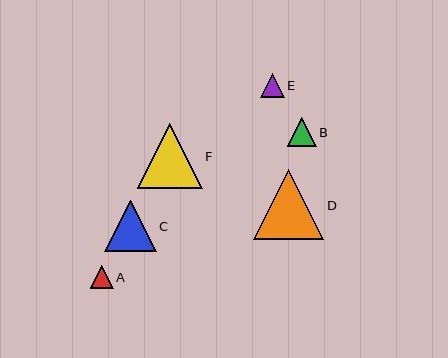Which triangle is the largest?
Triangle D is the largest with a size of approximately 70 pixels.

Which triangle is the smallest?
Triangle A is the smallest with a size of approximately 23 pixels.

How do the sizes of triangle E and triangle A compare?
Triangle E and triangle A are approximately the same size.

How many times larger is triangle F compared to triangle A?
Triangle F is approximately 2.8 times the size of triangle A.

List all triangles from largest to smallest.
From largest to smallest: D, F, C, B, E, A.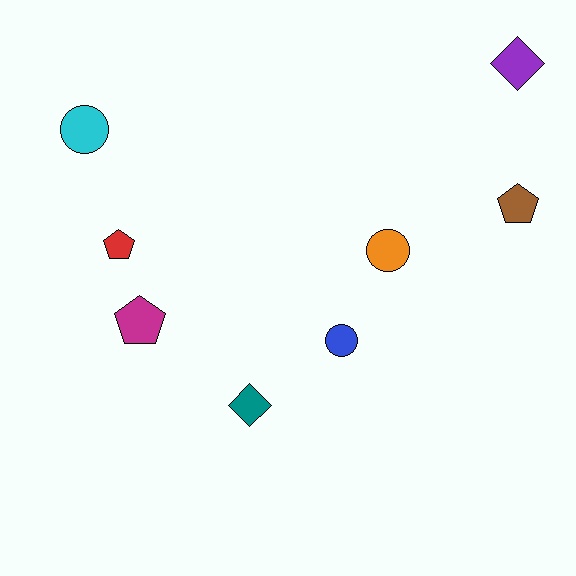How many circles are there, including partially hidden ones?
There are 3 circles.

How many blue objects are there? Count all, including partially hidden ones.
There is 1 blue object.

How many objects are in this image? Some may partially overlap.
There are 8 objects.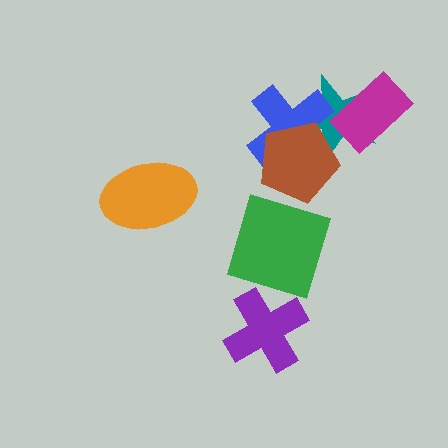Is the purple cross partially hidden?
No, no other shape covers it.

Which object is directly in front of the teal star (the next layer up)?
The blue cross is directly in front of the teal star.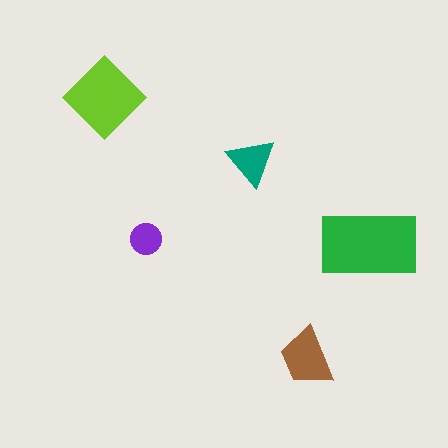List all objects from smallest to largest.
The purple circle, the teal triangle, the brown trapezoid, the lime diamond, the green rectangle.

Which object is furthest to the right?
The green rectangle is rightmost.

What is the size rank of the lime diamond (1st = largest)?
2nd.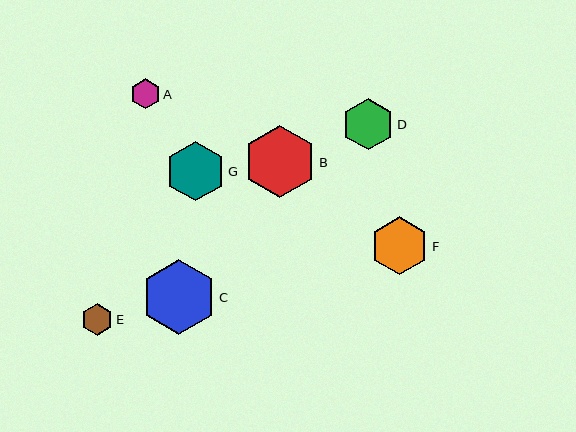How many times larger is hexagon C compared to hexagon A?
Hexagon C is approximately 2.5 times the size of hexagon A.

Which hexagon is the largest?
Hexagon C is the largest with a size of approximately 75 pixels.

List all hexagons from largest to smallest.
From largest to smallest: C, B, G, F, D, E, A.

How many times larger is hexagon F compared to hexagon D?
Hexagon F is approximately 1.1 times the size of hexagon D.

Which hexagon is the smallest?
Hexagon A is the smallest with a size of approximately 30 pixels.